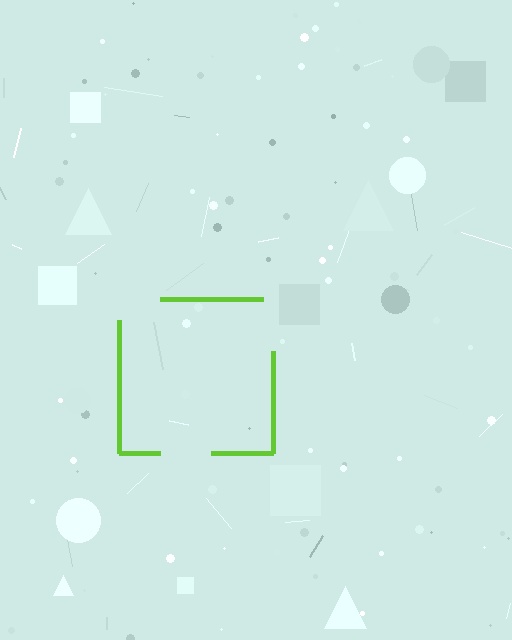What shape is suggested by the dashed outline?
The dashed outline suggests a square.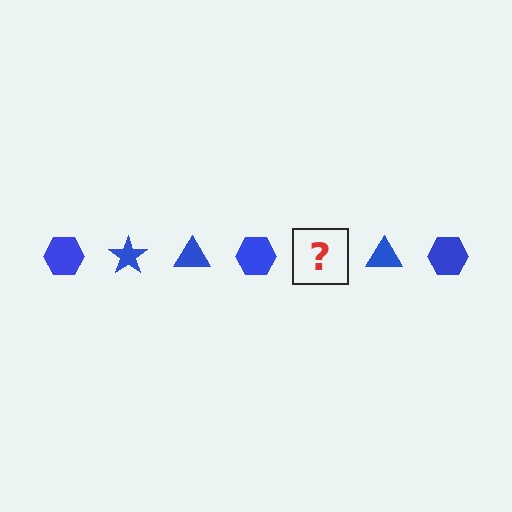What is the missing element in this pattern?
The missing element is a blue star.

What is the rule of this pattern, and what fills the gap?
The rule is that the pattern cycles through hexagon, star, triangle shapes in blue. The gap should be filled with a blue star.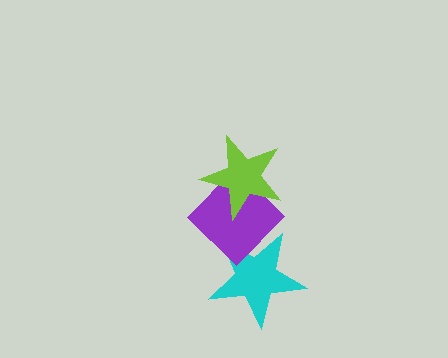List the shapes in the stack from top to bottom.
From top to bottom: the lime star, the purple diamond, the cyan star.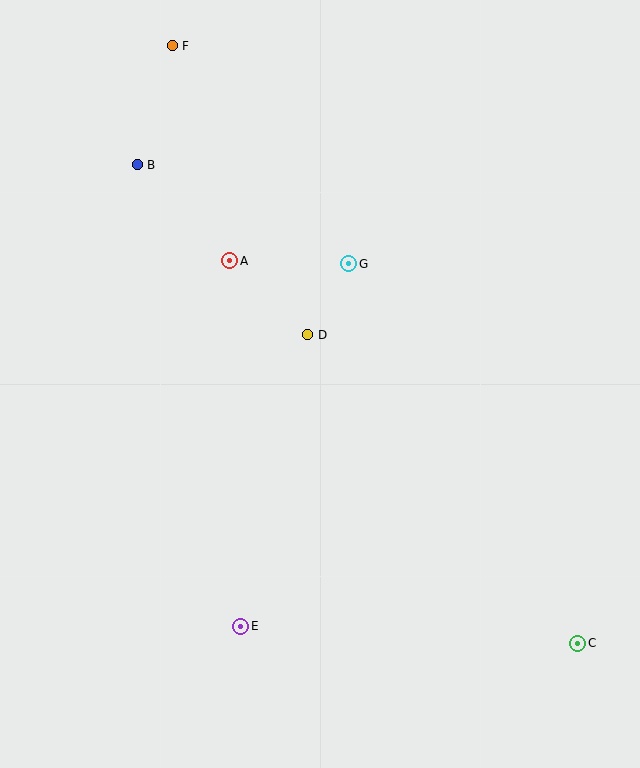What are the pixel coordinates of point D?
Point D is at (308, 335).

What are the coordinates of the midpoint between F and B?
The midpoint between F and B is at (155, 105).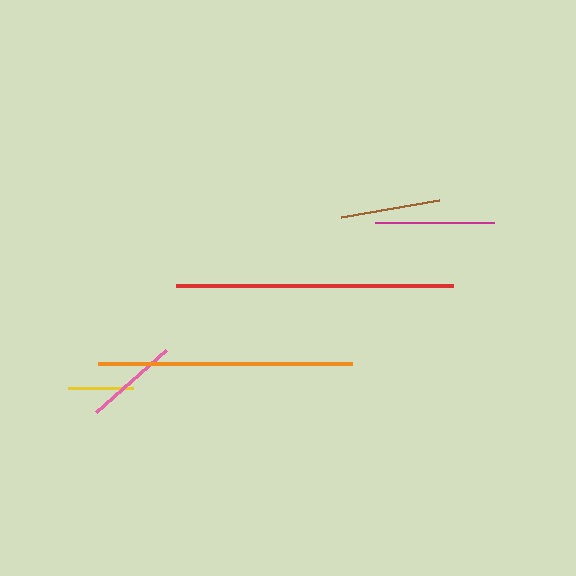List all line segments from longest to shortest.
From longest to shortest: red, orange, magenta, brown, pink, yellow.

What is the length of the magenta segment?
The magenta segment is approximately 118 pixels long.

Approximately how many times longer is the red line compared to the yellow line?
The red line is approximately 4.3 times the length of the yellow line.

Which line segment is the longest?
The red line is the longest at approximately 277 pixels.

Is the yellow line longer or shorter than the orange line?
The orange line is longer than the yellow line.